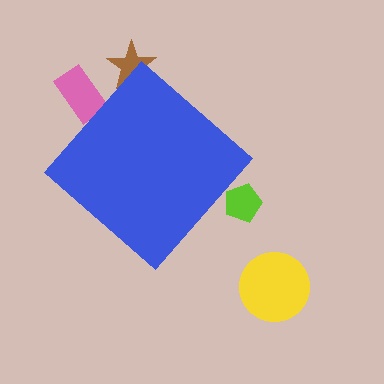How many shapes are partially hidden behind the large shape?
3 shapes are partially hidden.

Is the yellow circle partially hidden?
No, the yellow circle is fully visible.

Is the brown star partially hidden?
Yes, the brown star is partially hidden behind the blue diamond.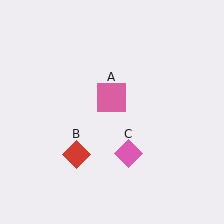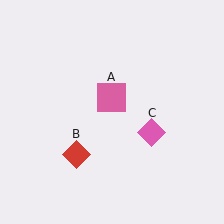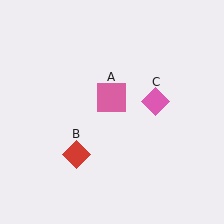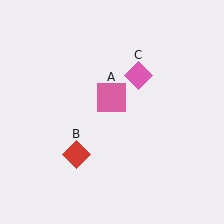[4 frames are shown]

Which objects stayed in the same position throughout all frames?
Pink square (object A) and red diamond (object B) remained stationary.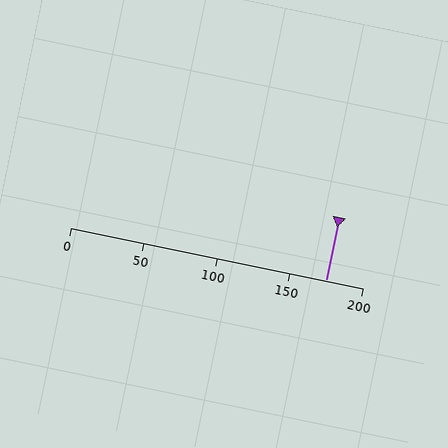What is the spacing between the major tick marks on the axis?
The major ticks are spaced 50 apart.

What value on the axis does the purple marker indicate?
The marker indicates approximately 175.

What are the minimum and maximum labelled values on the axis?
The axis runs from 0 to 200.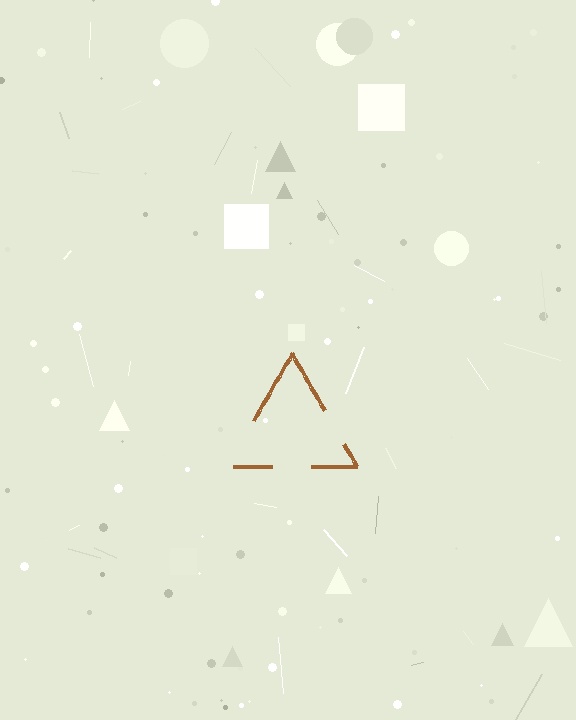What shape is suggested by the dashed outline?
The dashed outline suggests a triangle.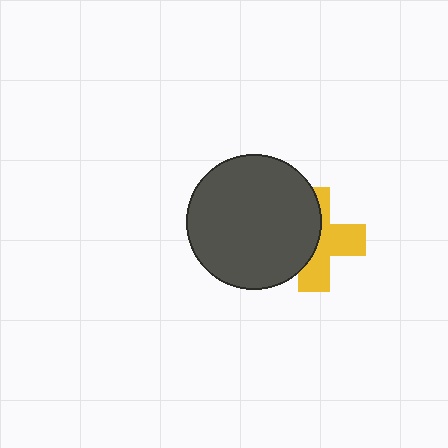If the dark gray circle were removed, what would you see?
You would see the complete yellow cross.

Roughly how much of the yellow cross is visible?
About half of it is visible (roughly 51%).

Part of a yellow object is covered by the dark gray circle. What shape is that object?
It is a cross.